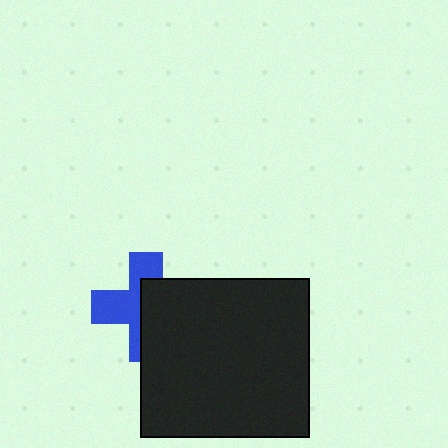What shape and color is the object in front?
The object in front is a black rectangle.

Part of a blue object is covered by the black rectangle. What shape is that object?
It is a cross.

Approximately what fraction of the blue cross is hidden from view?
Roughly 52% of the blue cross is hidden behind the black rectangle.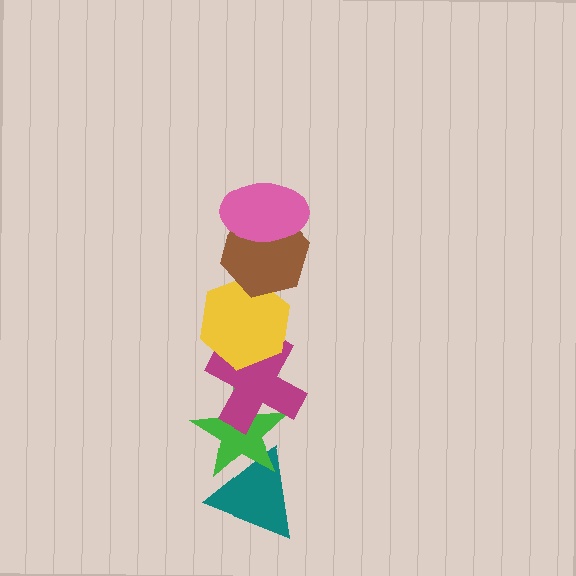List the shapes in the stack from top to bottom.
From top to bottom: the pink ellipse, the brown hexagon, the yellow hexagon, the magenta cross, the green star, the teal triangle.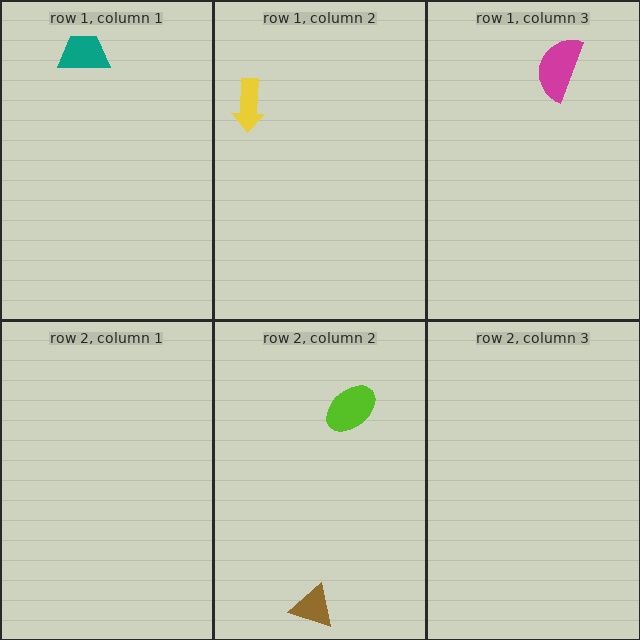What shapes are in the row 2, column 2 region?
The brown triangle, the lime ellipse.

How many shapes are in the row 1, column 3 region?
1.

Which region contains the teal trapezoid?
The row 1, column 1 region.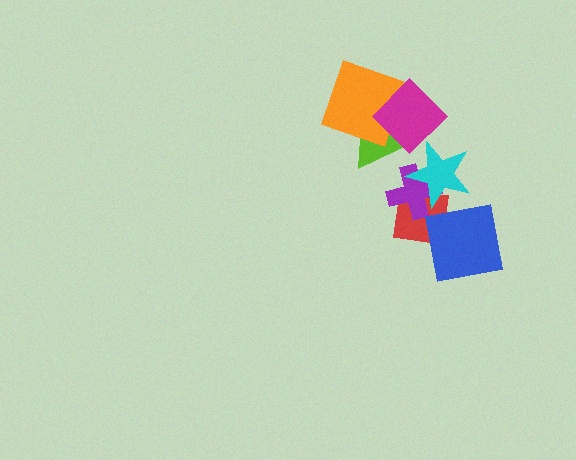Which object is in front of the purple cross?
The cyan star is in front of the purple cross.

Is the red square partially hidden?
Yes, it is partially covered by another shape.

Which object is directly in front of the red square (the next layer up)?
The purple cross is directly in front of the red square.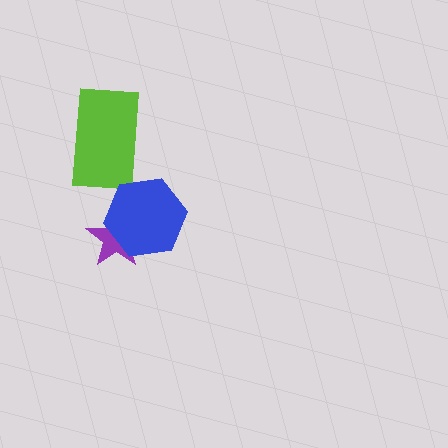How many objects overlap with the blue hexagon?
1 object overlaps with the blue hexagon.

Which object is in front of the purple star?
The blue hexagon is in front of the purple star.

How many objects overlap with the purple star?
1 object overlaps with the purple star.